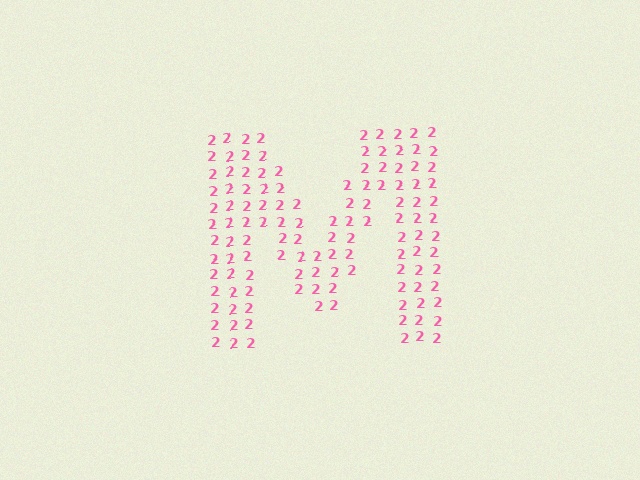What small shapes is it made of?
It is made of small digit 2's.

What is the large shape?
The large shape is the letter M.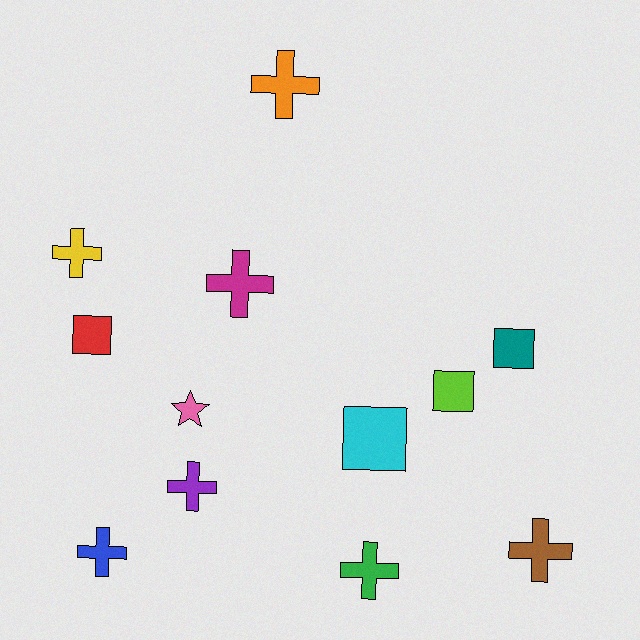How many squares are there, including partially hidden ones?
There are 4 squares.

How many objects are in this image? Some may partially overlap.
There are 12 objects.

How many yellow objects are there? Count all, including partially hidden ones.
There is 1 yellow object.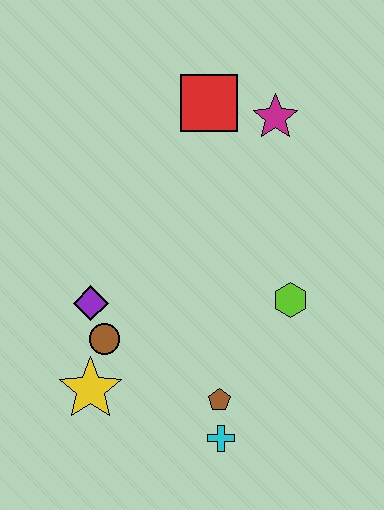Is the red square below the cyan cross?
No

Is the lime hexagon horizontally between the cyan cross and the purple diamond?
No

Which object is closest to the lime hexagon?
The brown pentagon is closest to the lime hexagon.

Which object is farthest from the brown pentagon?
The red square is farthest from the brown pentagon.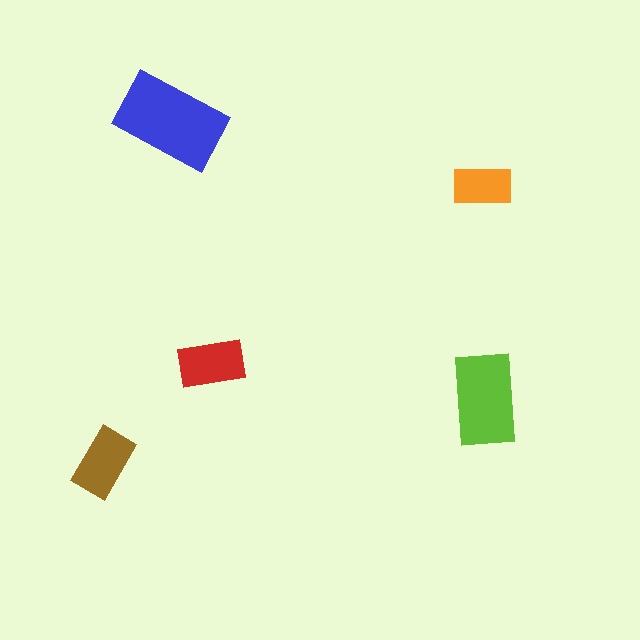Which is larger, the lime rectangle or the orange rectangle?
The lime one.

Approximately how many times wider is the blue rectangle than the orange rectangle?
About 2 times wider.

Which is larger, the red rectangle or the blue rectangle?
The blue one.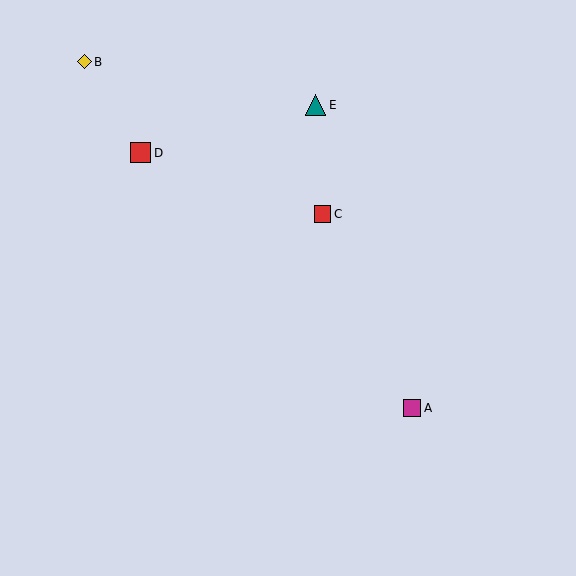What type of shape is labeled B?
Shape B is a yellow diamond.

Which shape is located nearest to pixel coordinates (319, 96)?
The teal triangle (labeled E) at (316, 105) is nearest to that location.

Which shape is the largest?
The red square (labeled D) is the largest.